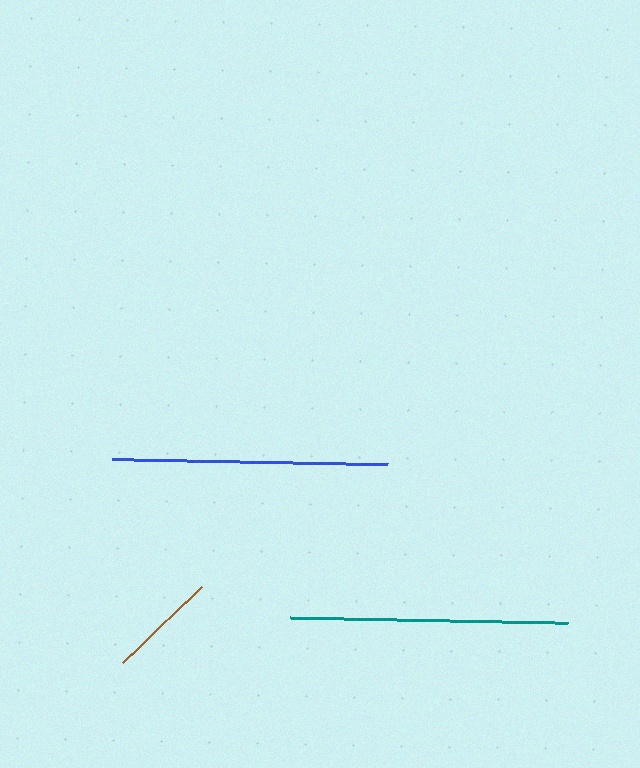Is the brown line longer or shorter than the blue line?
The blue line is longer than the brown line.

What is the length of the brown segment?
The brown segment is approximately 110 pixels long.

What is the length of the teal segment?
The teal segment is approximately 278 pixels long.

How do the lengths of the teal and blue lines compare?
The teal and blue lines are approximately the same length.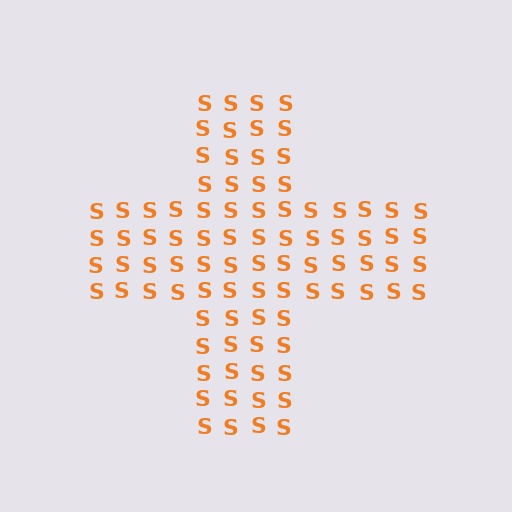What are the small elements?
The small elements are letter S's.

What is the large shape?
The large shape is a cross.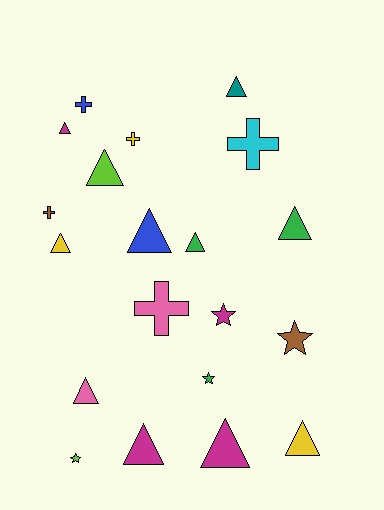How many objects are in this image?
There are 20 objects.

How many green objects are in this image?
There are 3 green objects.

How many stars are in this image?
There are 4 stars.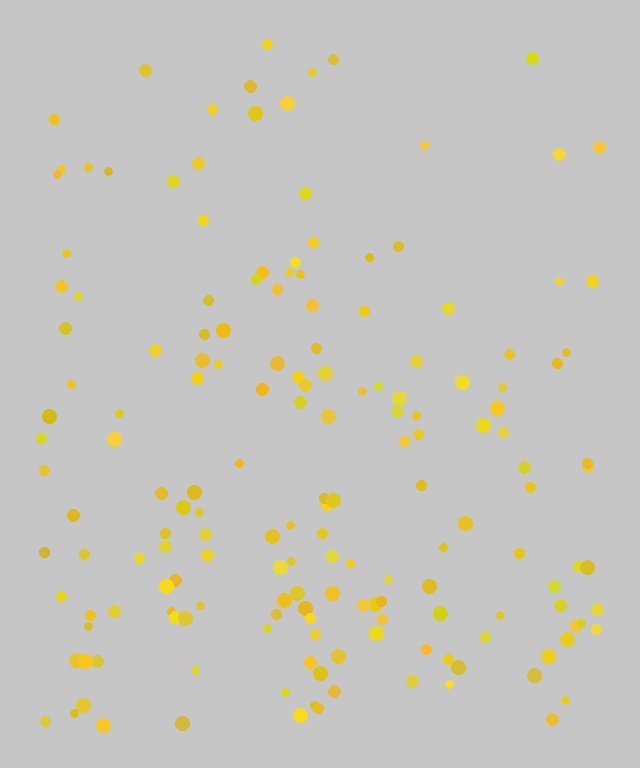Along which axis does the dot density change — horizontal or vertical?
Vertical.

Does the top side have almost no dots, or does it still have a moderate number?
Still a moderate number, just noticeably fewer than the bottom.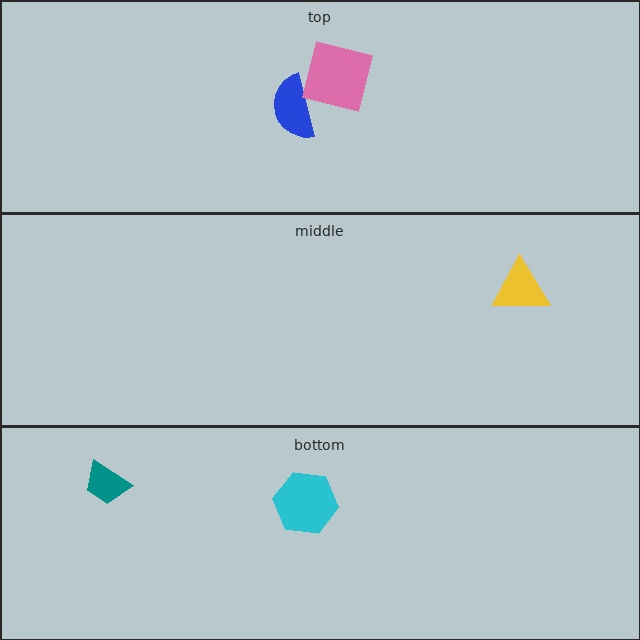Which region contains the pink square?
The top region.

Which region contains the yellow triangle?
The middle region.